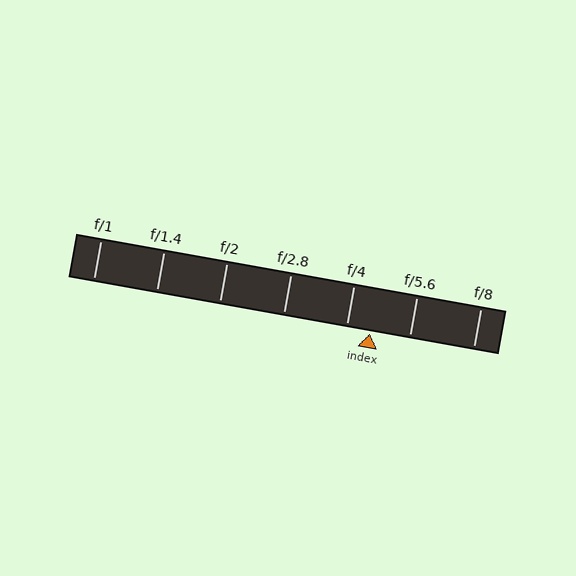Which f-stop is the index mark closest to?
The index mark is closest to f/4.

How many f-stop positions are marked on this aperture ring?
There are 7 f-stop positions marked.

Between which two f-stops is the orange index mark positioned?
The index mark is between f/4 and f/5.6.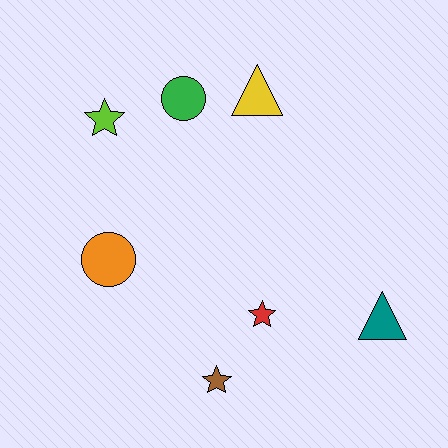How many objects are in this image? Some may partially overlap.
There are 7 objects.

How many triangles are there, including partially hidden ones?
There are 2 triangles.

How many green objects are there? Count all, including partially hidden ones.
There is 1 green object.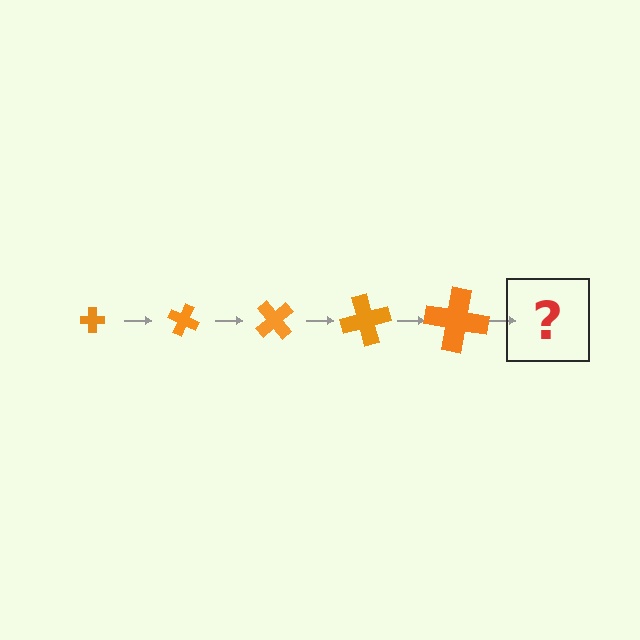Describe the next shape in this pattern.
It should be a cross, larger than the previous one and rotated 125 degrees from the start.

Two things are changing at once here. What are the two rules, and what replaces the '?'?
The two rules are that the cross grows larger each step and it rotates 25 degrees each step. The '?' should be a cross, larger than the previous one and rotated 125 degrees from the start.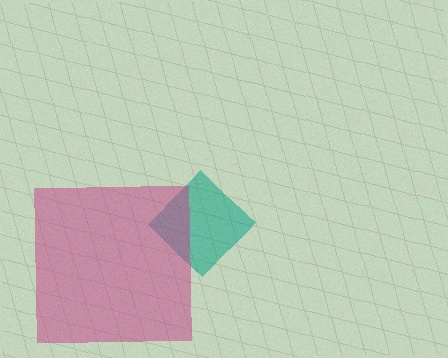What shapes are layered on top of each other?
The layered shapes are: a teal diamond, a magenta square.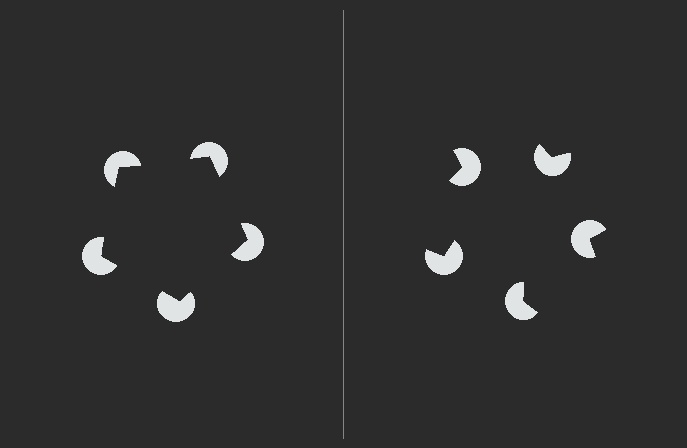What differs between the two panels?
The pac-man discs are positioned identically on both sides; only the wedge orientations differ. On the left they align to a pentagon; on the right they are misaligned.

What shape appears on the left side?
An illusory pentagon.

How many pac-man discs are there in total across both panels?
10 — 5 on each side.